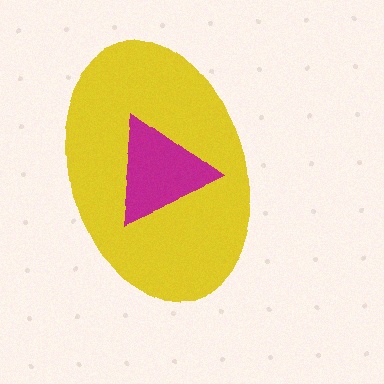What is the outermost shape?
The yellow ellipse.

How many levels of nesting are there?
2.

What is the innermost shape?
The magenta triangle.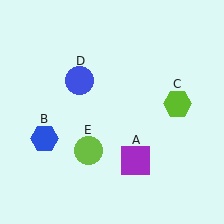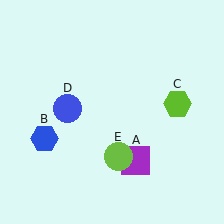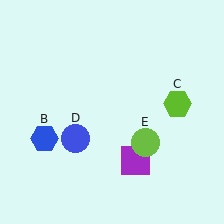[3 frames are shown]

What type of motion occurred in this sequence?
The blue circle (object D), lime circle (object E) rotated counterclockwise around the center of the scene.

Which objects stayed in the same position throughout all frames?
Purple square (object A) and blue hexagon (object B) and lime hexagon (object C) remained stationary.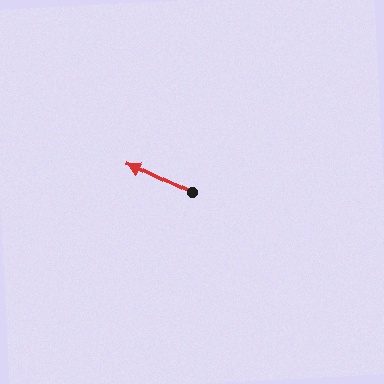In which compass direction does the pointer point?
Northwest.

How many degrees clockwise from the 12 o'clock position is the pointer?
Approximately 297 degrees.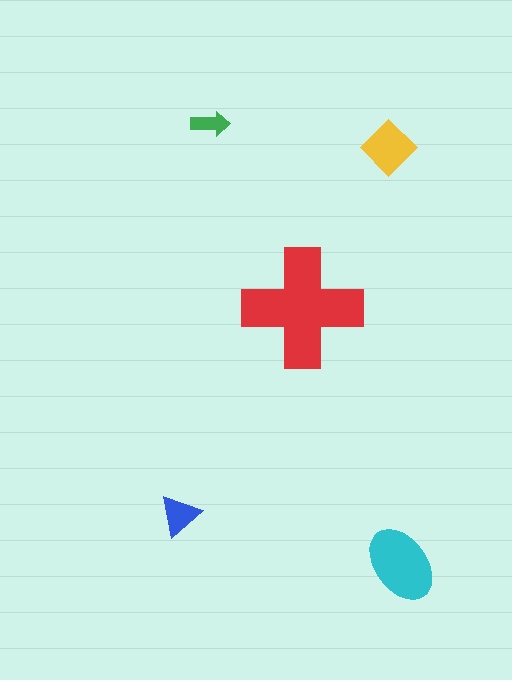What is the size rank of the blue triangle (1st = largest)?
4th.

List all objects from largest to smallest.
The red cross, the cyan ellipse, the yellow diamond, the blue triangle, the green arrow.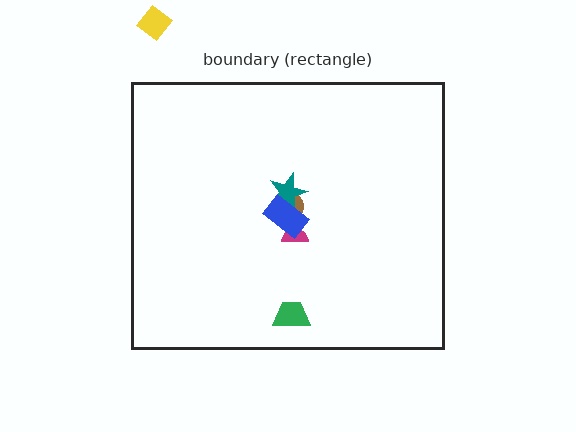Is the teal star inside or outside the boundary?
Inside.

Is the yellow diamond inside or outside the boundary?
Outside.